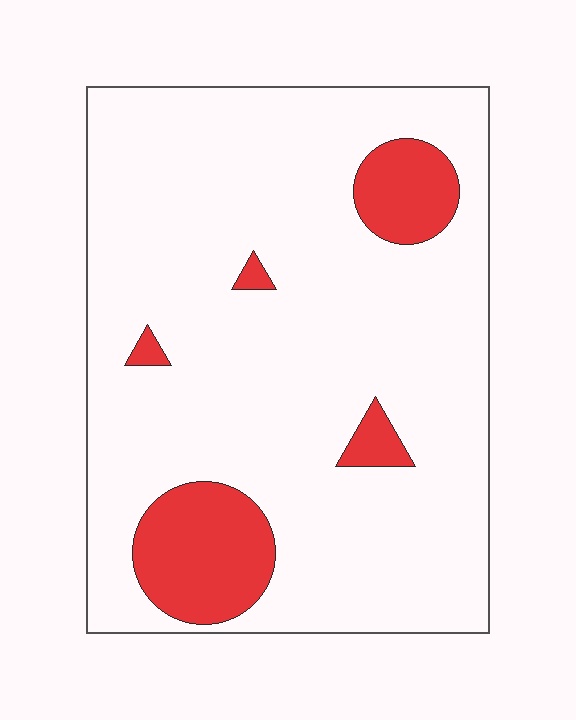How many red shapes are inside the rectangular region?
5.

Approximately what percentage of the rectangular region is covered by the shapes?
Approximately 15%.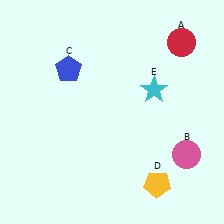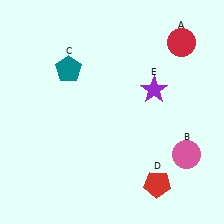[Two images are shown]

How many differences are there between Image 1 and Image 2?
There are 3 differences between the two images.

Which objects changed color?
C changed from blue to teal. D changed from yellow to red. E changed from cyan to purple.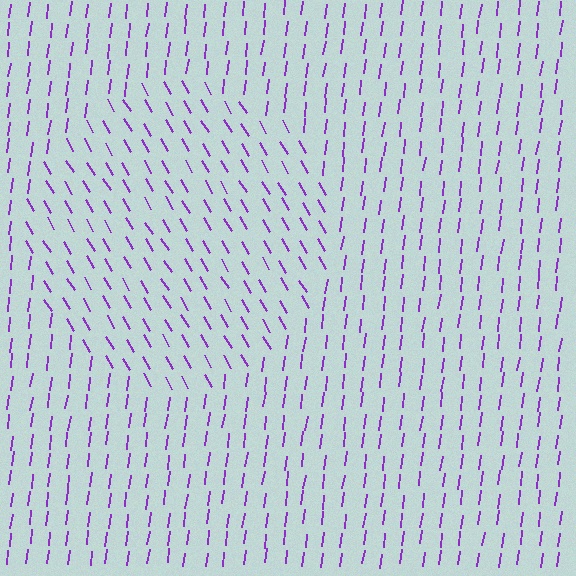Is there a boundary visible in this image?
Yes, there is a texture boundary formed by a change in line orientation.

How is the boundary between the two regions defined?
The boundary is defined purely by a change in line orientation (approximately 38 degrees difference). All lines are the same color and thickness.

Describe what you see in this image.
The image is filled with small purple line segments. A circle region in the image has lines oriented differently from the surrounding lines, creating a visible texture boundary.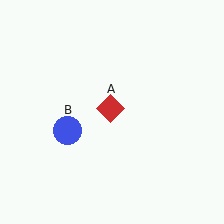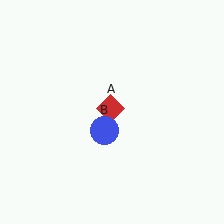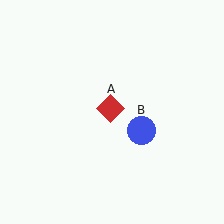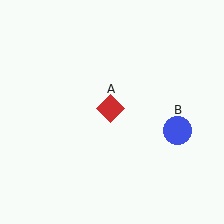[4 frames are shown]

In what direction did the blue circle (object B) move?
The blue circle (object B) moved right.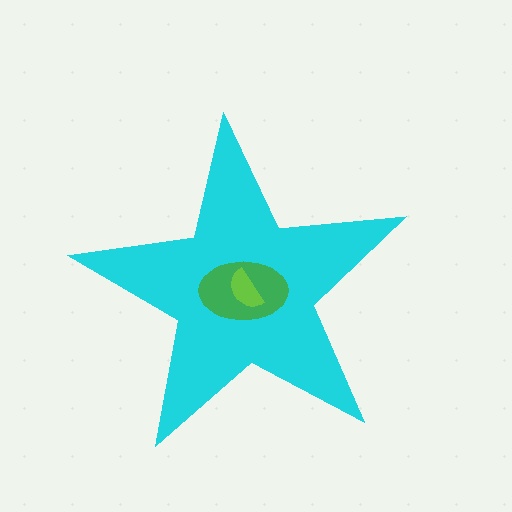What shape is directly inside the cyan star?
The green ellipse.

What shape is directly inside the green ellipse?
The lime semicircle.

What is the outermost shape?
The cyan star.